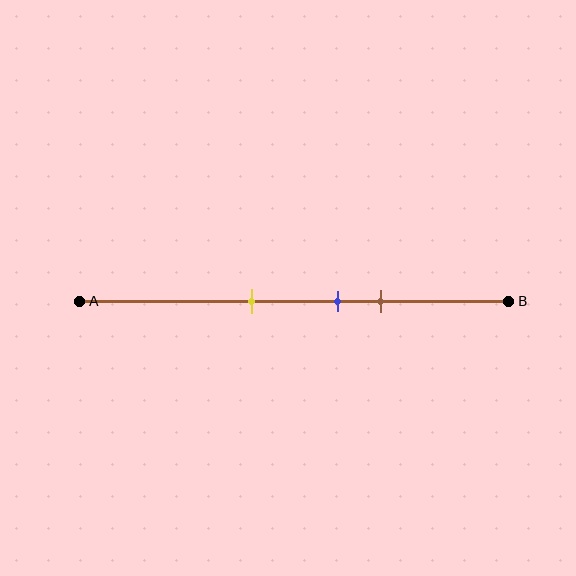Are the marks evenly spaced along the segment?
Yes, the marks are approximately evenly spaced.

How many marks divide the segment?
There are 3 marks dividing the segment.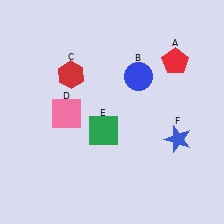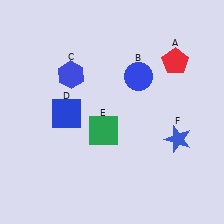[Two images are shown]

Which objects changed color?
C changed from red to blue. D changed from pink to blue.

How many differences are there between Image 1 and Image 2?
There are 2 differences between the two images.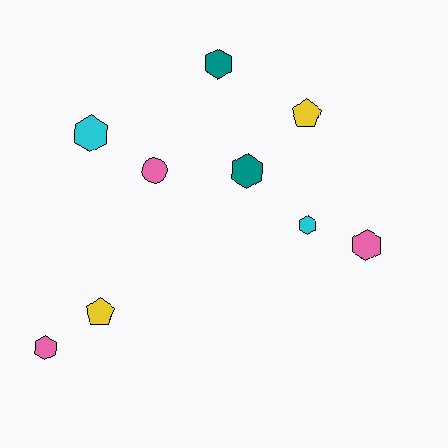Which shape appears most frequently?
Hexagon, with 6 objects.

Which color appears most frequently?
Pink, with 3 objects.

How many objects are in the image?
There are 9 objects.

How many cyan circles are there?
There are no cyan circles.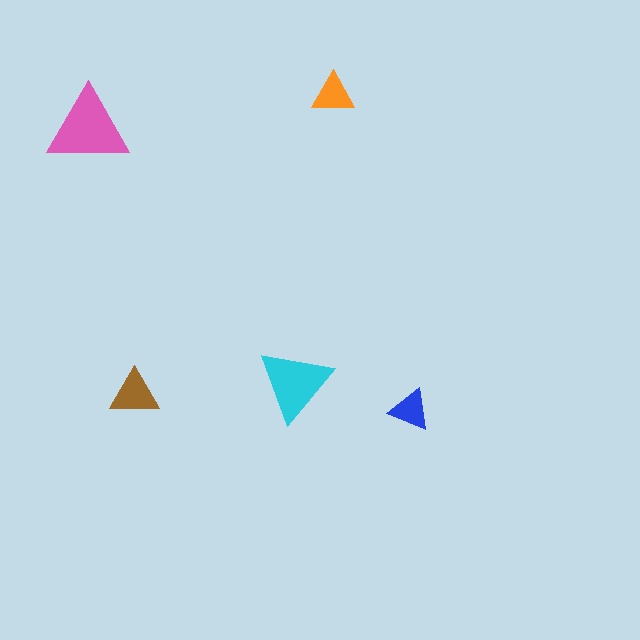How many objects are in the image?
There are 5 objects in the image.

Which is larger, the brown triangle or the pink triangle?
The pink one.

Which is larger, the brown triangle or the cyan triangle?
The cyan one.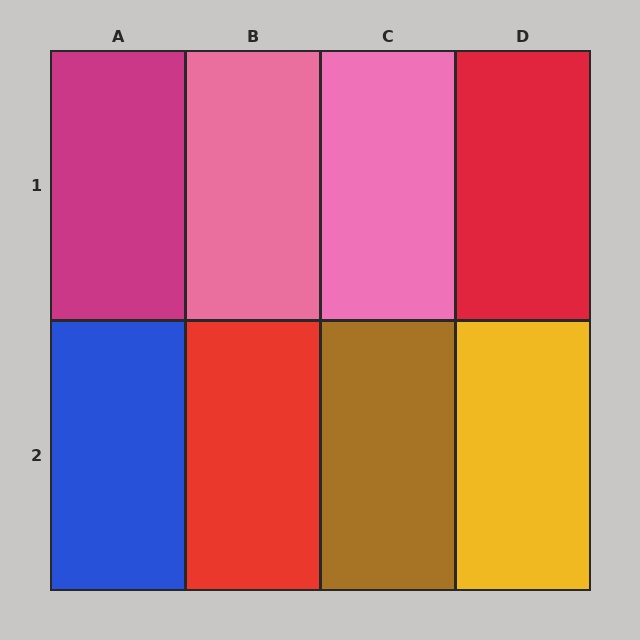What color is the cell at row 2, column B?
Red.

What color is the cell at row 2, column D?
Yellow.